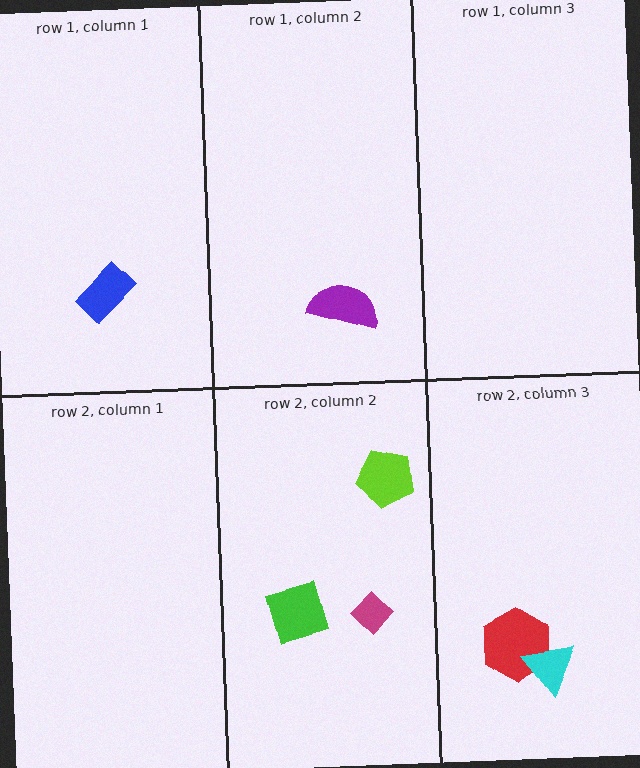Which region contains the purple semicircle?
The row 1, column 2 region.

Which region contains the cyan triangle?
The row 2, column 3 region.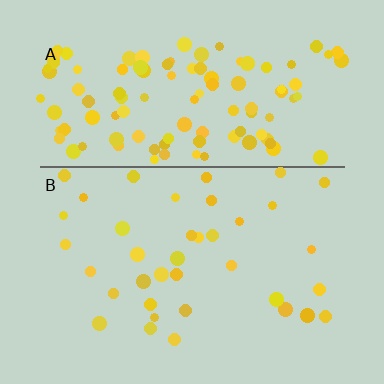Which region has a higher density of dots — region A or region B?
A (the top).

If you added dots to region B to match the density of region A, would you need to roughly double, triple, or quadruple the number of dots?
Approximately triple.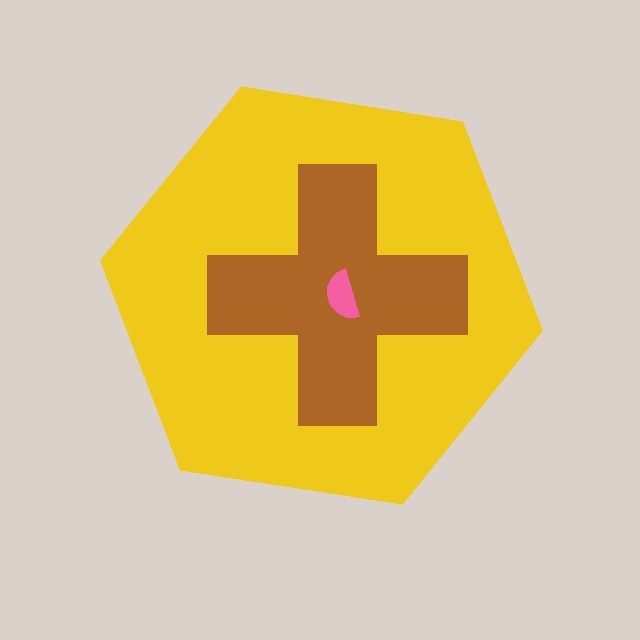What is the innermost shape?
The pink semicircle.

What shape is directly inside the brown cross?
The pink semicircle.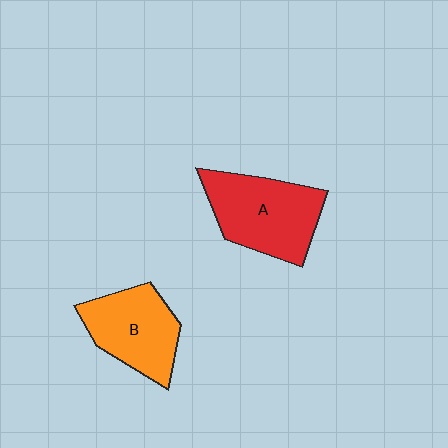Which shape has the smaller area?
Shape B (orange).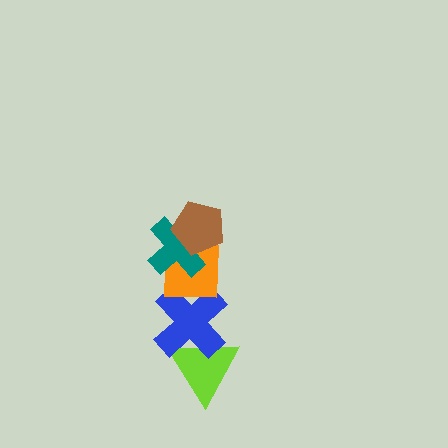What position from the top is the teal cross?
The teal cross is 2nd from the top.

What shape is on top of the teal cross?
The brown pentagon is on top of the teal cross.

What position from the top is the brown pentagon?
The brown pentagon is 1st from the top.